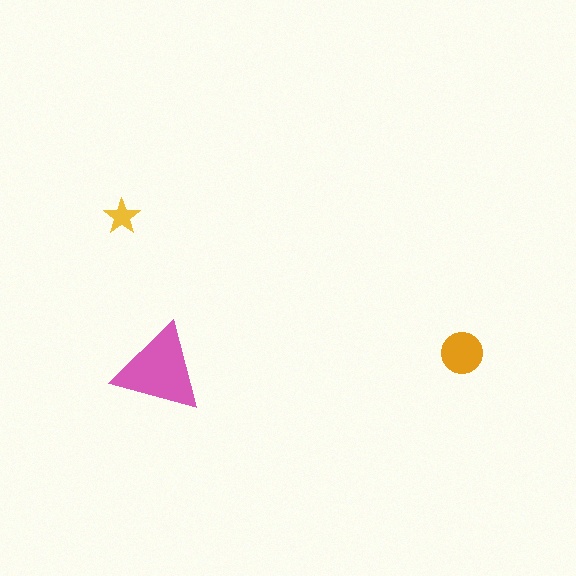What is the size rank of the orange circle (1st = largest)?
2nd.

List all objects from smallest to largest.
The yellow star, the orange circle, the pink triangle.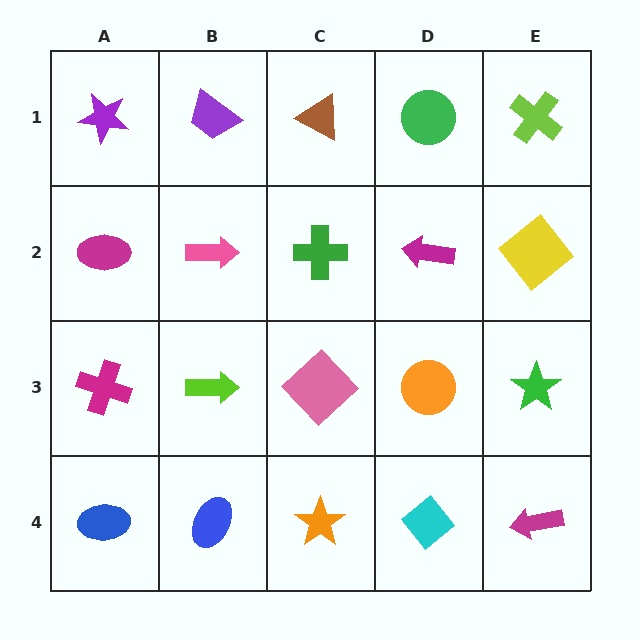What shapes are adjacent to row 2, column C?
A brown triangle (row 1, column C), a pink diamond (row 3, column C), a pink arrow (row 2, column B), a magenta arrow (row 2, column D).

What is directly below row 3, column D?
A cyan diamond.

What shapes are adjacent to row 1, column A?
A magenta ellipse (row 2, column A), a purple trapezoid (row 1, column B).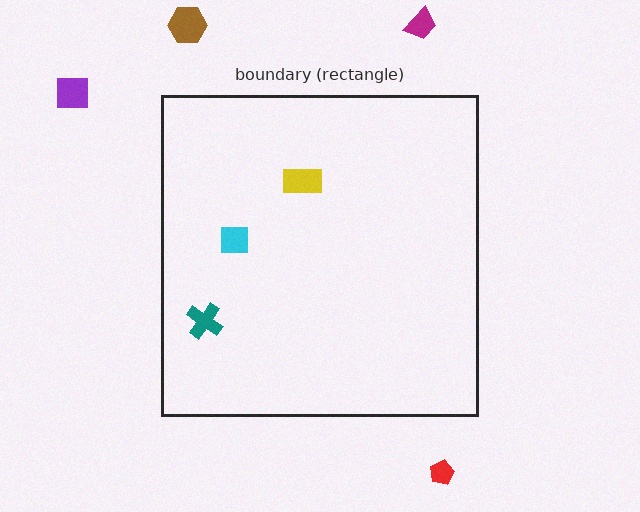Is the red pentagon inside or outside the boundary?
Outside.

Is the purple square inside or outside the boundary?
Outside.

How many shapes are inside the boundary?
3 inside, 4 outside.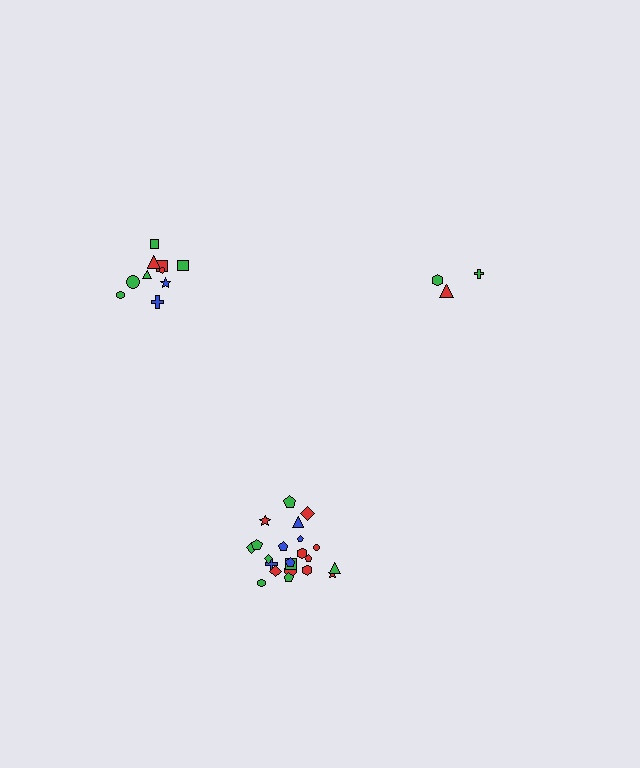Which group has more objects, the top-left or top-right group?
The top-left group.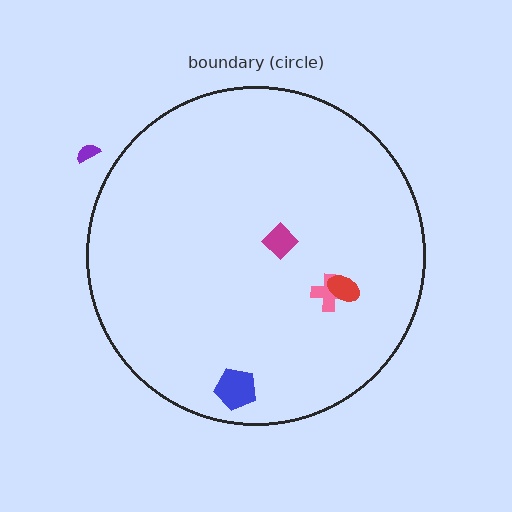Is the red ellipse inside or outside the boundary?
Inside.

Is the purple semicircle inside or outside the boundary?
Outside.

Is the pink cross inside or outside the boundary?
Inside.